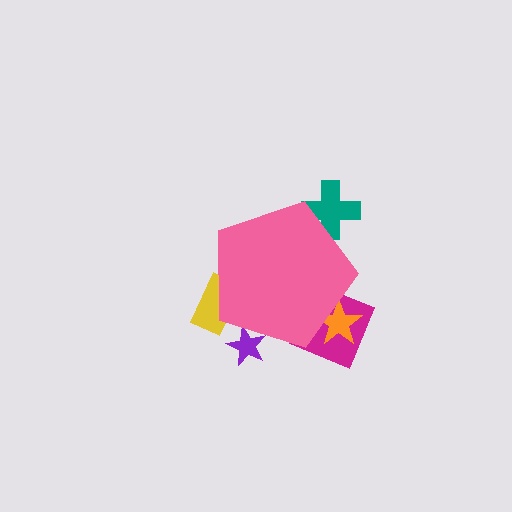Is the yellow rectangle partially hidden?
Yes, the yellow rectangle is partially hidden behind the pink pentagon.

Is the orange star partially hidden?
Yes, the orange star is partially hidden behind the pink pentagon.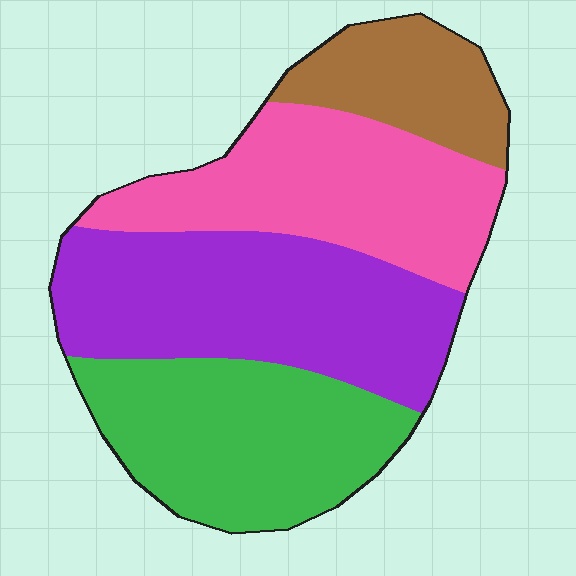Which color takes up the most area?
Purple, at roughly 35%.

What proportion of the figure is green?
Green covers about 25% of the figure.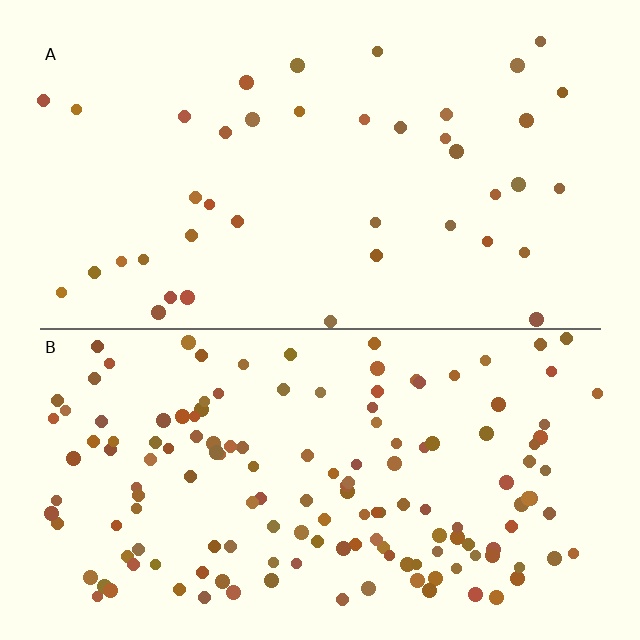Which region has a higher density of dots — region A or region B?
B (the bottom).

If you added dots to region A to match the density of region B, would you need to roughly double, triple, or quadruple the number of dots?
Approximately quadruple.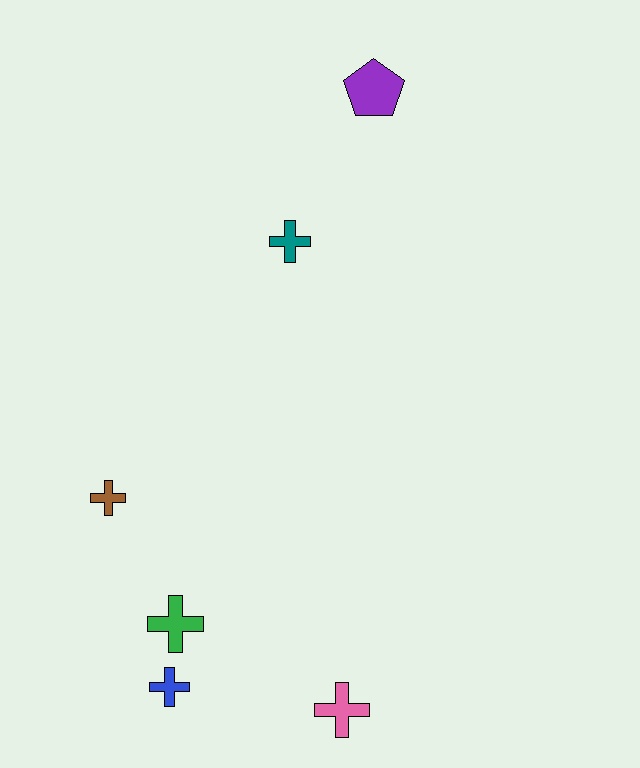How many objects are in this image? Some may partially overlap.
There are 6 objects.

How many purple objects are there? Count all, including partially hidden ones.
There is 1 purple object.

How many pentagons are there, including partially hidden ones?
There is 1 pentagon.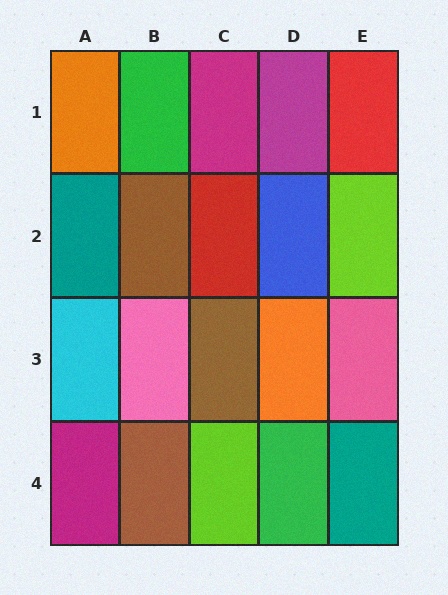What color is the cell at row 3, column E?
Pink.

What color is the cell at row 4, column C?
Lime.